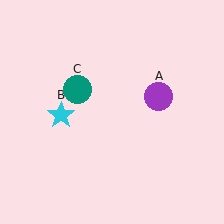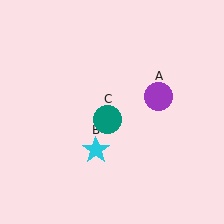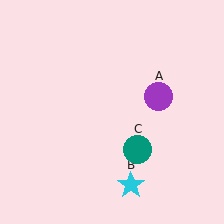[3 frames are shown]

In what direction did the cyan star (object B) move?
The cyan star (object B) moved down and to the right.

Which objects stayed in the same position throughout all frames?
Purple circle (object A) remained stationary.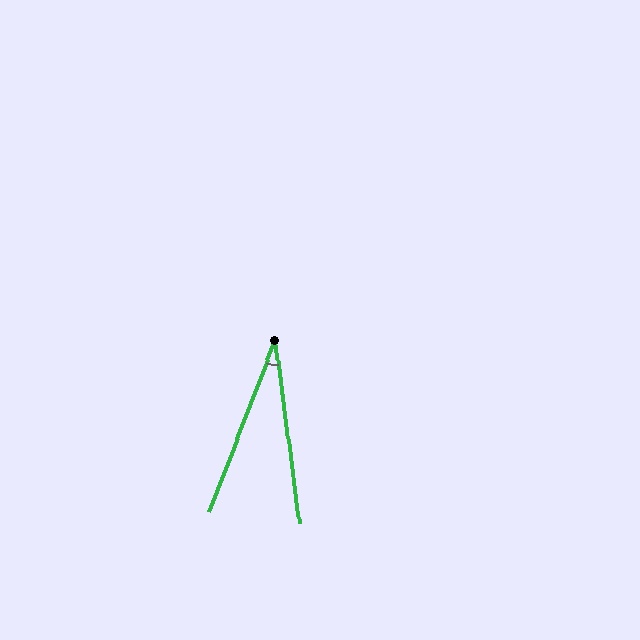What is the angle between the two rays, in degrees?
Approximately 28 degrees.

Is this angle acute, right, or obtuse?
It is acute.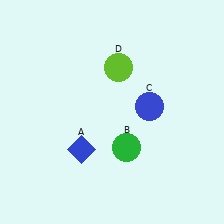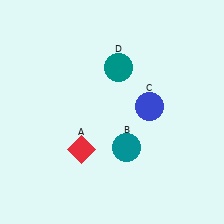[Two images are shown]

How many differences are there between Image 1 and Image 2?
There are 3 differences between the two images.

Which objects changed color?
A changed from blue to red. B changed from green to teal. D changed from lime to teal.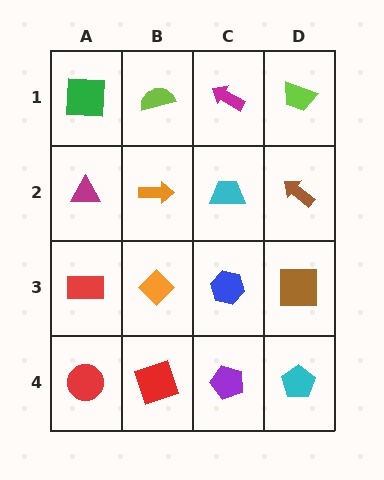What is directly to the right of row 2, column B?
A cyan trapezoid.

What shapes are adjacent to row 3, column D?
A brown arrow (row 2, column D), a cyan pentagon (row 4, column D), a blue hexagon (row 3, column C).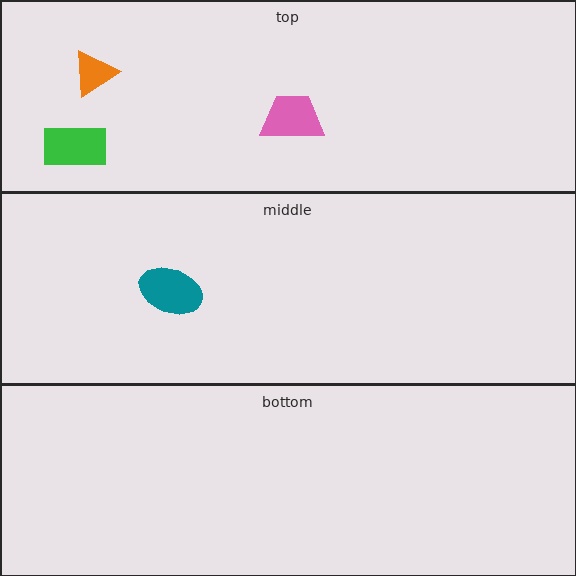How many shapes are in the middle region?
1.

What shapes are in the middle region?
The teal ellipse.